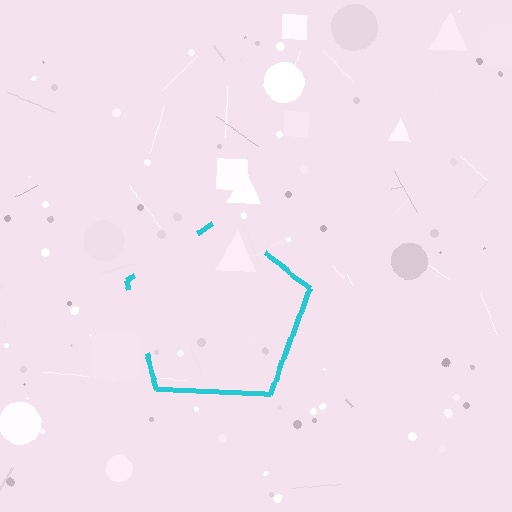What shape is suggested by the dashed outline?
The dashed outline suggests a pentagon.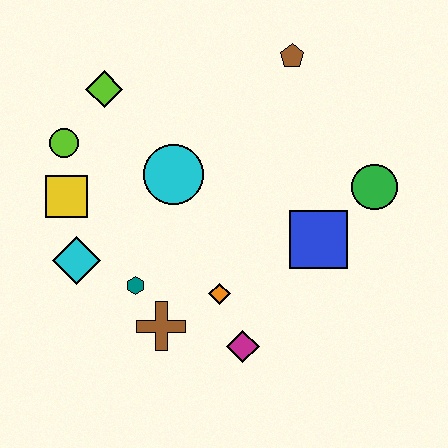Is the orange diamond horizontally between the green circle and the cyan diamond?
Yes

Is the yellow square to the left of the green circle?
Yes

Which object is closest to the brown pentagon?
The green circle is closest to the brown pentagon.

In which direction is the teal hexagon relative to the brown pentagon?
The teal hexagon is below the brown pentagon.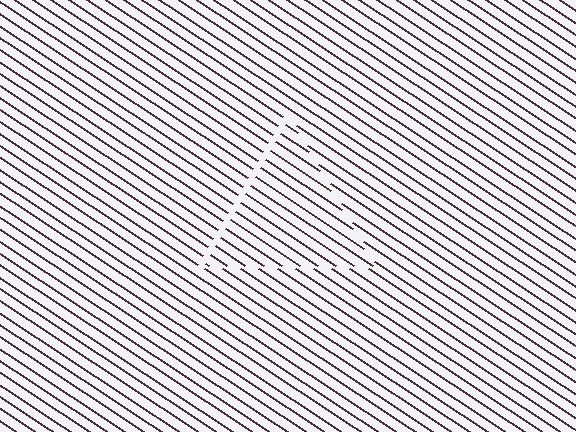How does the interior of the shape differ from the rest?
The interior of the shape contains the same grating, shifted by half a period — the contour is defined by the phase discontinuity where line-ends from the inner and outer gratings abut.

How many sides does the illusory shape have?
3 sides — the line-ends trace a triangle.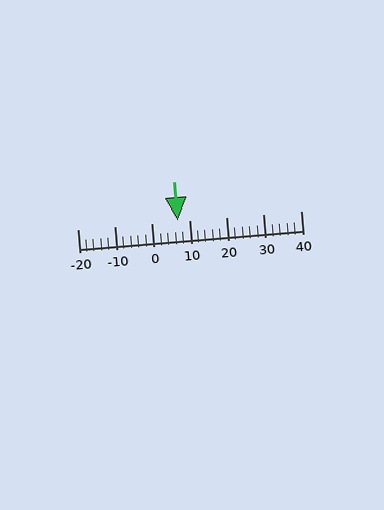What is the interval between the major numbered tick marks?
The major tick marks are spaced 10 units apart.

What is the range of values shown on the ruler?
The ruler shows values from -20 to 40.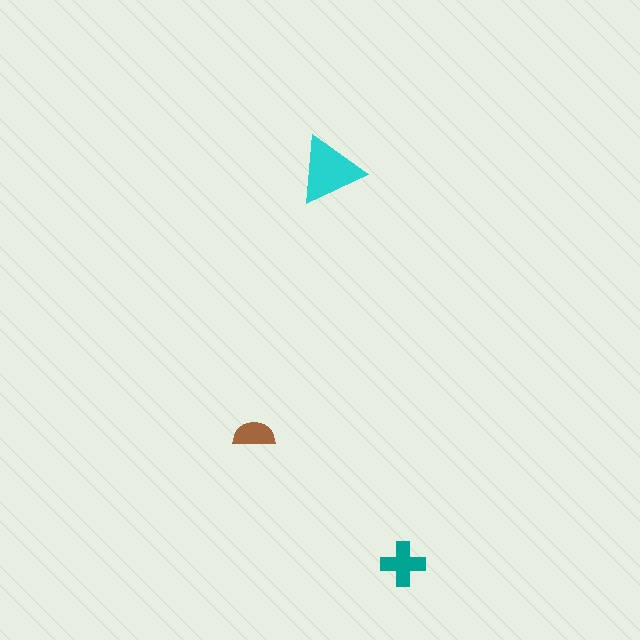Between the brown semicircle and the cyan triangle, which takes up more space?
The cyan triangle.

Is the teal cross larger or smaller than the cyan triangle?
Smaller.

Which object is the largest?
The cyan triangle.